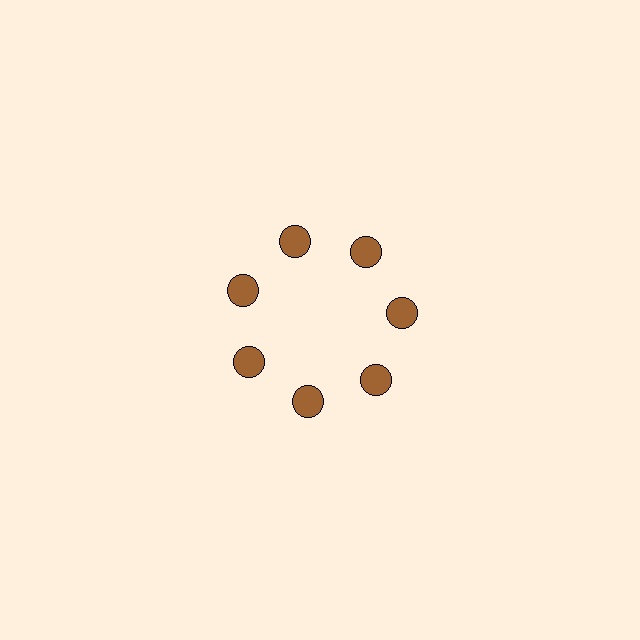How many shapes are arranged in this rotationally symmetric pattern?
There are 7 shapes, arranged in 7 groups of 1.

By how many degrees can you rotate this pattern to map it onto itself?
The pattern maps onto itself every 51 degrees of rotation.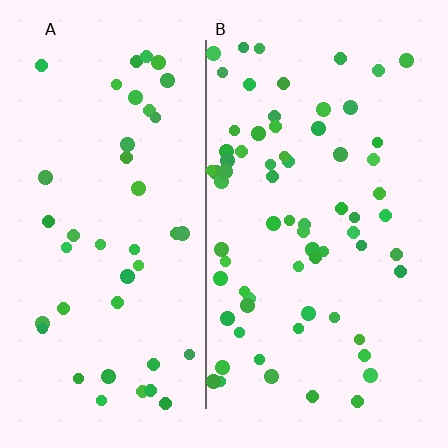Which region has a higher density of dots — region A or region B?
B (the right).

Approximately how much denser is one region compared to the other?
Approximately 1.6× — region B over region A.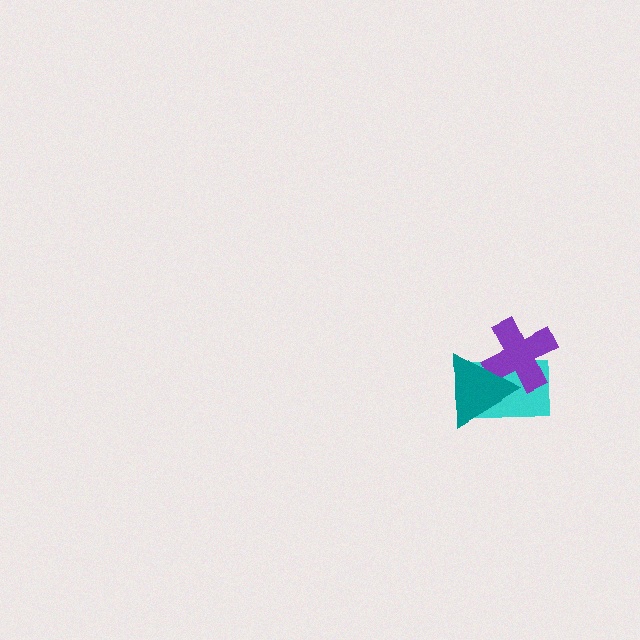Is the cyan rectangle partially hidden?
Yes, it is partially covered by another shape.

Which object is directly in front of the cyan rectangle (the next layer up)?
The purple cross is directly in front of the cyan rectangle.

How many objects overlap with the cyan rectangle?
2 objects overlap with the cyan rectangle.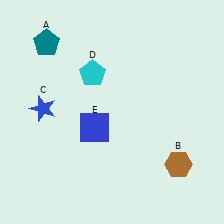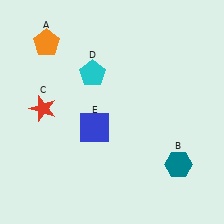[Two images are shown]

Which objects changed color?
A changed from teal to orange. B changed from brown to teal. C changed from blue to red.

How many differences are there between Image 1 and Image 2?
There are 3 differences between the two images.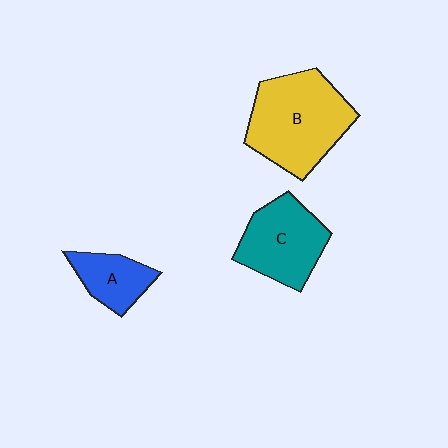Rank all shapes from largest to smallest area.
From largest to smallest: B (yellow), C (teal), A (blue).